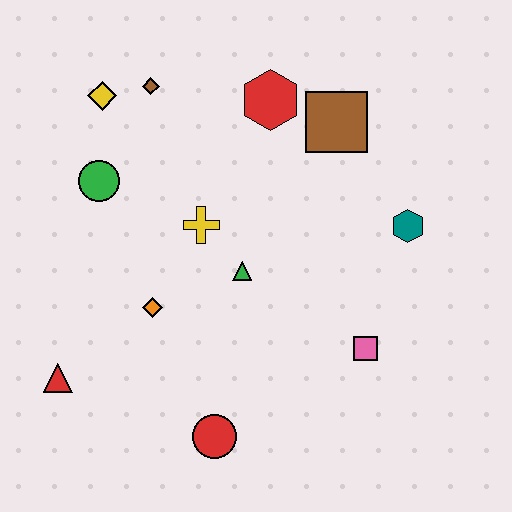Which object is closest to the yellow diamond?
The brown diamond is closest to the yellow diamond.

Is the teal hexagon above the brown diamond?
No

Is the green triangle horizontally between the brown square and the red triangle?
Yes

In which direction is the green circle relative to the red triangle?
The green circle is above the red triangle.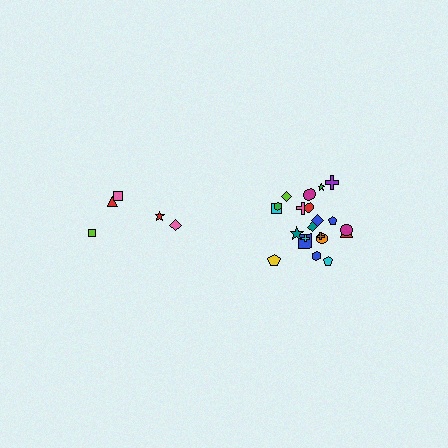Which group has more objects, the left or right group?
The right group.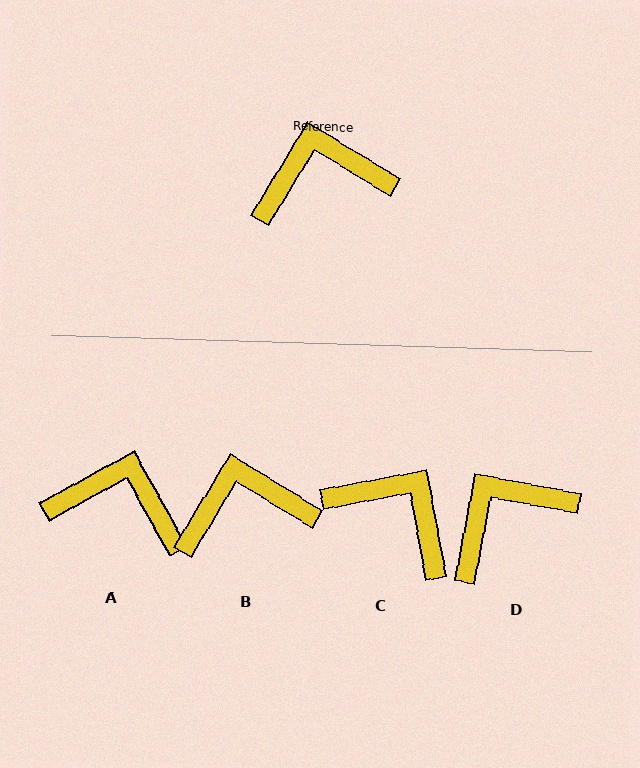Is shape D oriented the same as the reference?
No, it is off by about 21 degrees.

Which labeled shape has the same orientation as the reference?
B.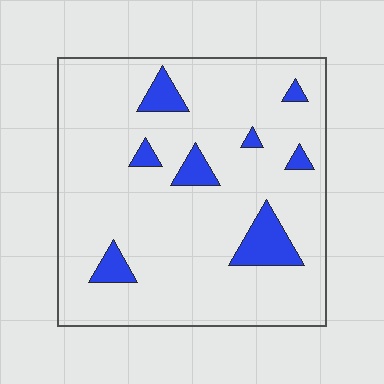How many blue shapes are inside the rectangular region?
8.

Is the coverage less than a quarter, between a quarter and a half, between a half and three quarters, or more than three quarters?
Less than a quarter.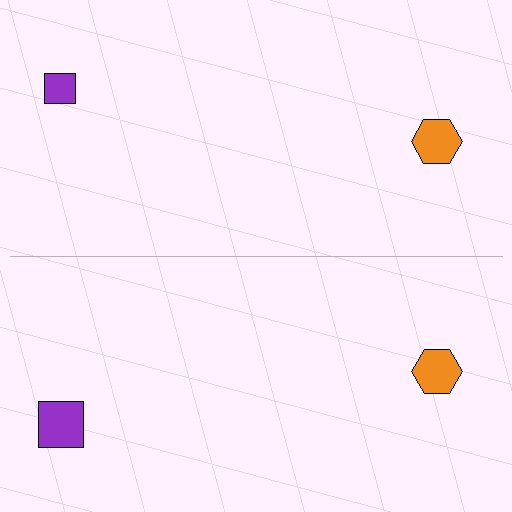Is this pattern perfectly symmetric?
No, the pattern is not perfectly symmetric. The purple square on the bottom side has a different size than its mirror counterpart.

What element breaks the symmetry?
The purple square on the bottom side has a different size than its mirror counterpart.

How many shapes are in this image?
There are 4 shapes in this image.